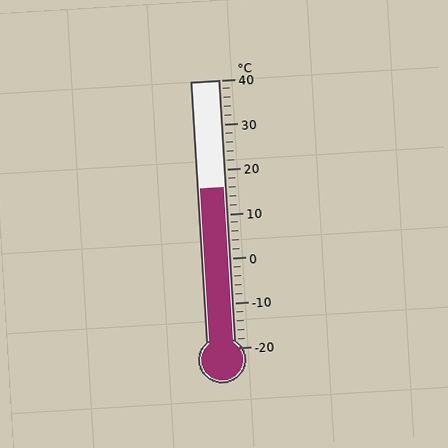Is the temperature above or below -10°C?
The temperature is above -10°C.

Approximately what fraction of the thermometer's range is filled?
The thermometer is filled to approximately 60% of its range.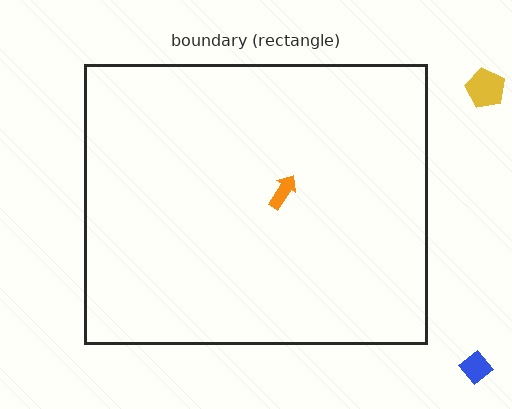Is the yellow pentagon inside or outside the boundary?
Outside.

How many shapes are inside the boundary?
1 inside, 2 outside.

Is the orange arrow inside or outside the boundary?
Inside.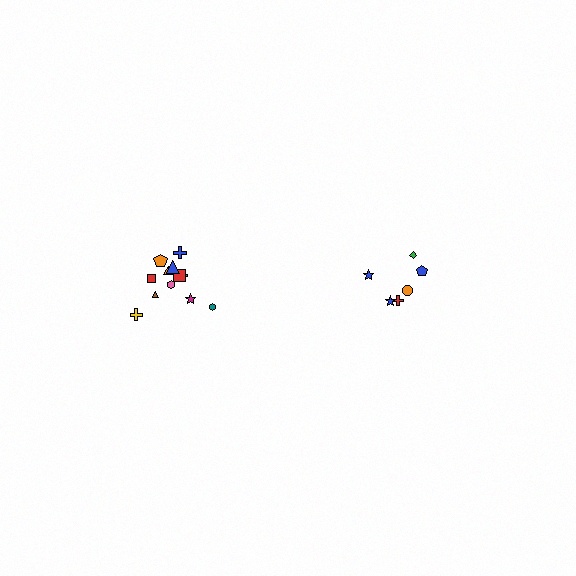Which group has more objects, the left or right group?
The left group.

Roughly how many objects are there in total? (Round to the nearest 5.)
Roughly 20 objects in total.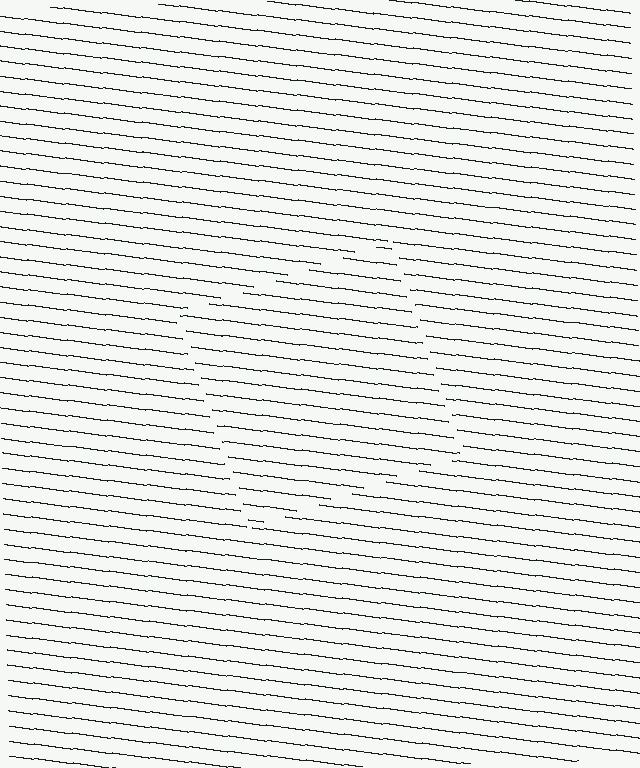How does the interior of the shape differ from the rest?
The interior of the shape contains the same grating, shifted by half a period — the contour is defined by the phase discontinuity where line-ends from the inner and outer gratings abut.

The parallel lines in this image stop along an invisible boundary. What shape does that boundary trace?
An illusory square. The interior of the shape contains the same grating, shifted by half a period — the contour is defined by the phase discontinuity where line-ends from the inner and outer gratings abut.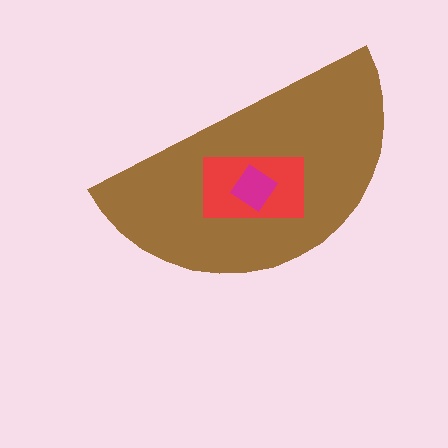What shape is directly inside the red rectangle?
The magenta diamond.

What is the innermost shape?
The magenta diamond.